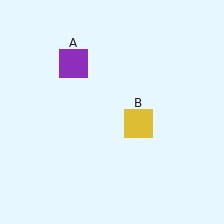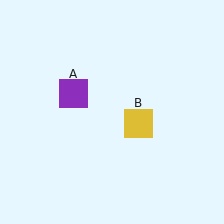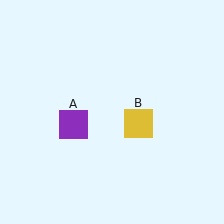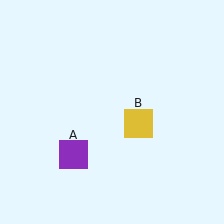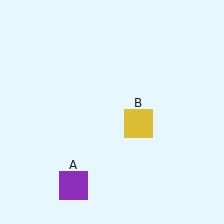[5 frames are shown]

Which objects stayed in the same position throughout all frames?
Yellow square (object B) remained stationary.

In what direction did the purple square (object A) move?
The purple square (object A) moved down.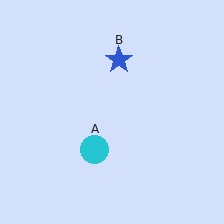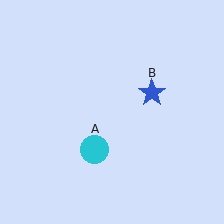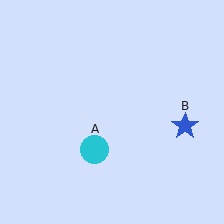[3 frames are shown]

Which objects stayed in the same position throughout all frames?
Cyan circle (object A) remained stationary.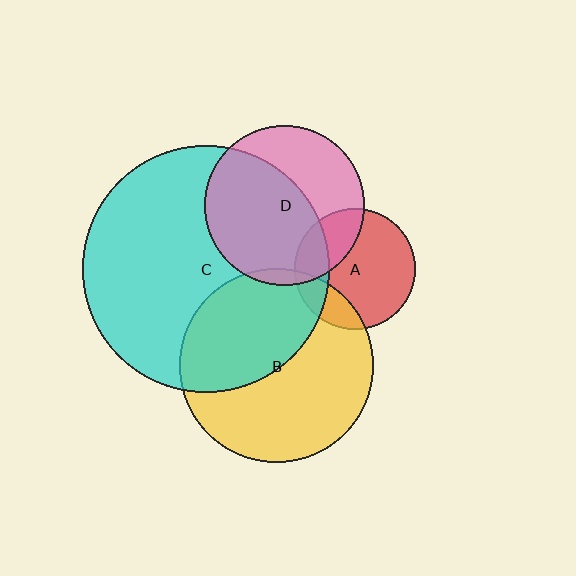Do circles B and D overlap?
Yes.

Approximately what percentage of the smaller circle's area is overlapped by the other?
Approximately 5%.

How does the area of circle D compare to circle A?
Approximately 1.8 times.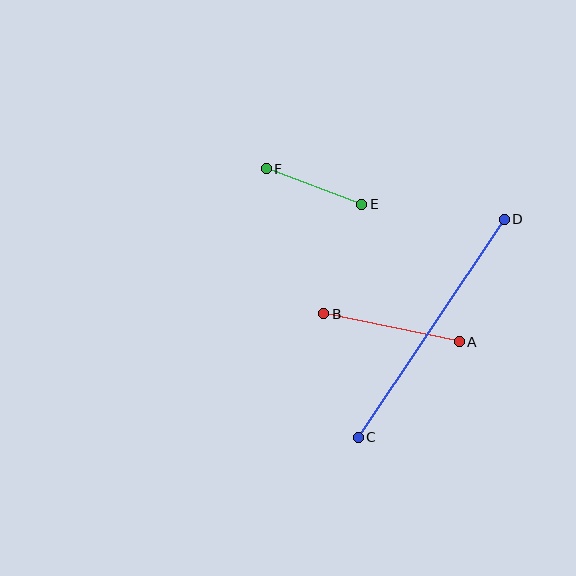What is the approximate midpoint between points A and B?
The midpoint is at approximately (392, 328) pixels.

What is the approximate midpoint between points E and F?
The midpoint is at approximately (314, 187) pixels.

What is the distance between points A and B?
The distance is approximately 138 pixels.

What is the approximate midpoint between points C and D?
The midpoint is at approximately (431, 328) pixels.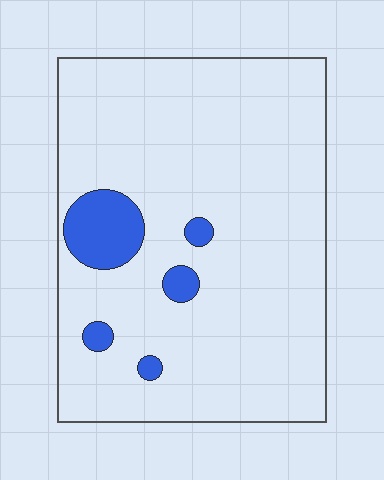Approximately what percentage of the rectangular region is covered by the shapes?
Approximately 10%.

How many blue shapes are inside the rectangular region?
5.